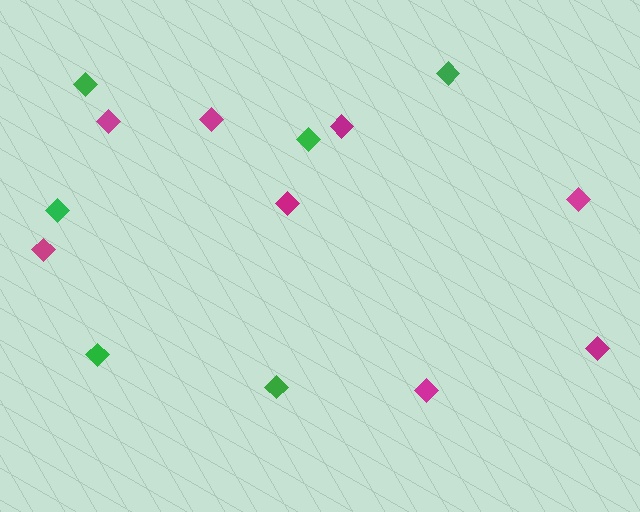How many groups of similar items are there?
There are 2 groups: one group of magenta diamonds (8) and one group of green diamonds (6).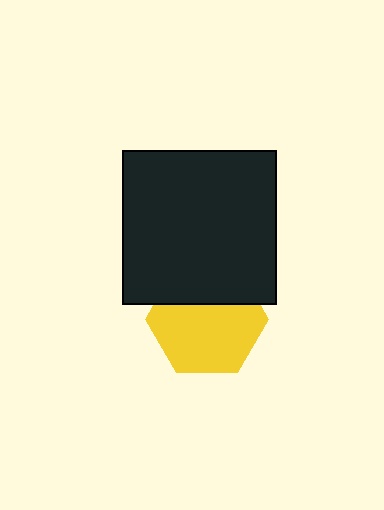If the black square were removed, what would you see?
You would see the complete yellow hexagon.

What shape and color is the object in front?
The object in front is a black square.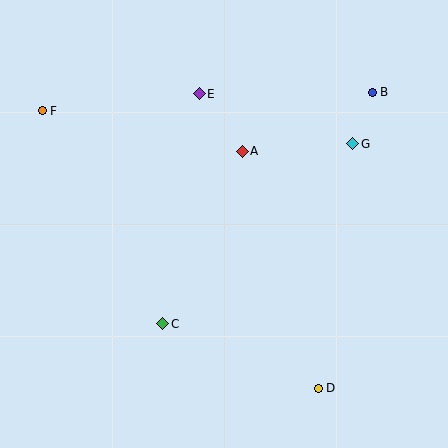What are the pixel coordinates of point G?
Point G is at (353, 144).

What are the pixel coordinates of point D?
Point D is at (318, 388).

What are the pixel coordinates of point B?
Point B is at (372, 92).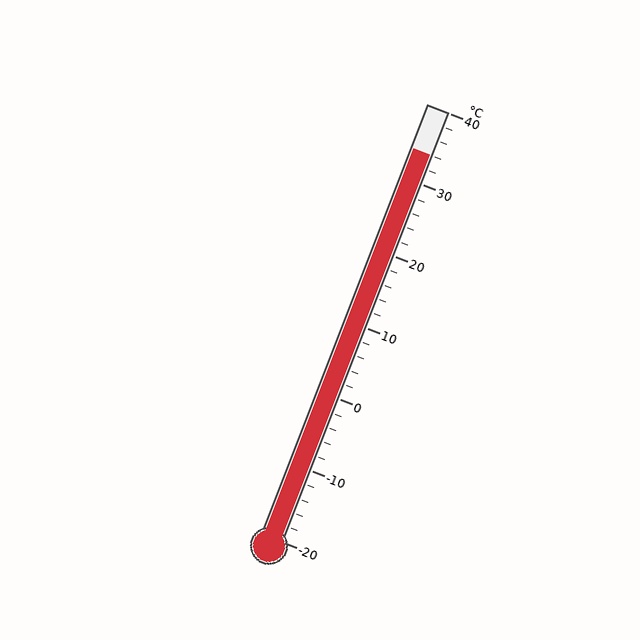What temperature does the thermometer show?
The thermometer shows approximately 34°C.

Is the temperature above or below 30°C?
The temperature is above 30°C.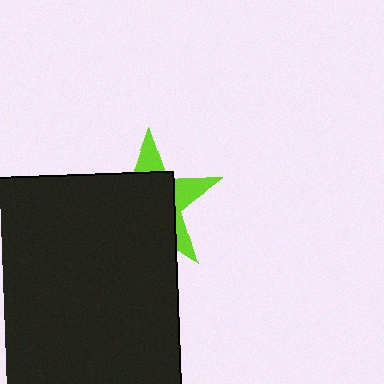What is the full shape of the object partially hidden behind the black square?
The partially hidden object is a lime star.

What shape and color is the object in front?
The object in front is a black square.